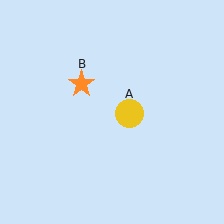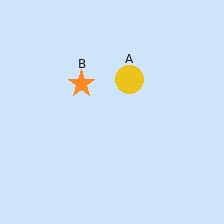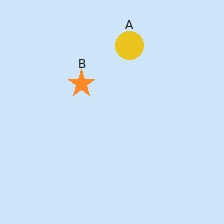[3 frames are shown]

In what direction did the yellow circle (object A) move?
The yellow circle (object A) moved up.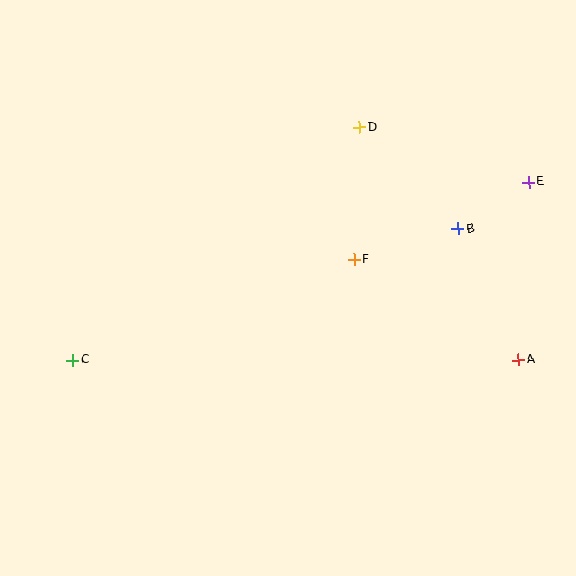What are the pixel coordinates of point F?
Point F is at (354, 260).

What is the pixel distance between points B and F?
The distance between B and F is 109 pixels.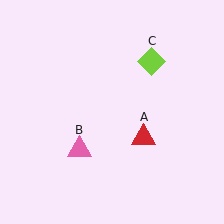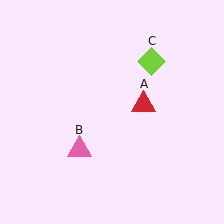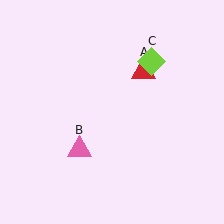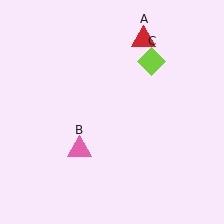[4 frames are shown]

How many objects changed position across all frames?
1 object changed position: red triangle (object A).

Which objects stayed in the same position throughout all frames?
Pink triangle (object B) and lime diamond (object C) remained stationary.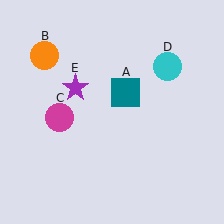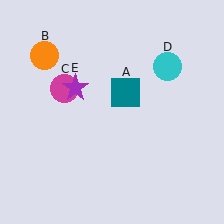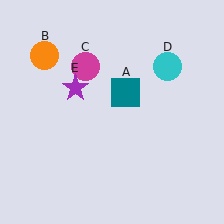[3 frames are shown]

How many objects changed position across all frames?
1 object changed position: magenta circle (object C).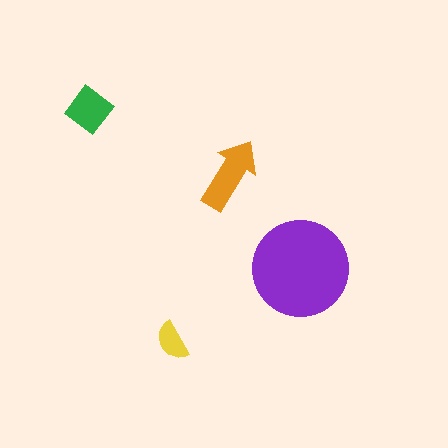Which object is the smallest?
The yellow semicircle.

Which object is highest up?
The green diamond is topmost.